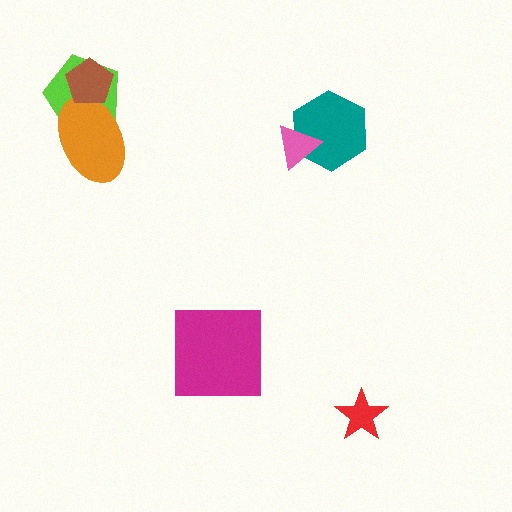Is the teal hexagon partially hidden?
Yes, it is partially covered by another shape.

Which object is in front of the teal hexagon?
The pink triangle is in front of the teal hexagon.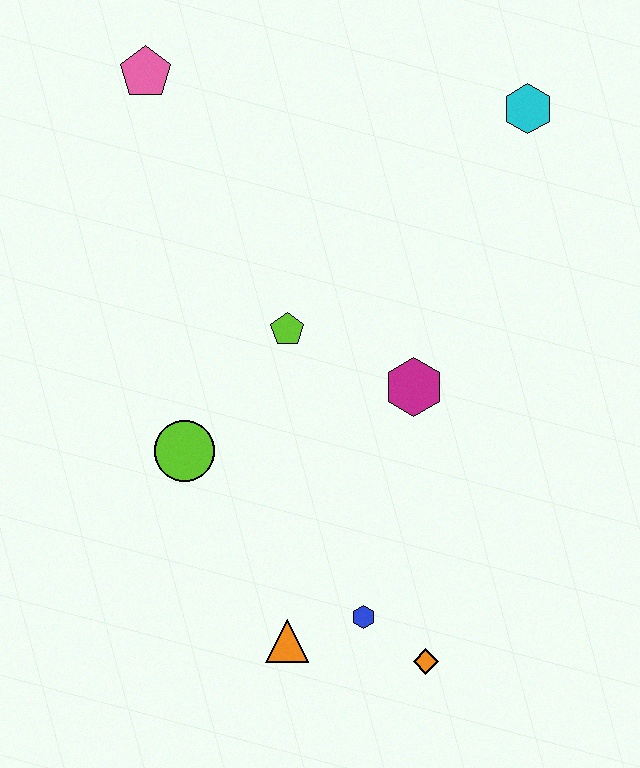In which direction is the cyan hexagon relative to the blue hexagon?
The cyan hexagon is above the blue hexagon.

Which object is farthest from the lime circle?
The cyan hexagon is farthest from the lime circle.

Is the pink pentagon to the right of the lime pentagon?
No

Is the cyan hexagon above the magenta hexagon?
Yes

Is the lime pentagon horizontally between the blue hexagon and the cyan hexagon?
No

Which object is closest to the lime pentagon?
The magenta hexagon is closest to the lime pentagon.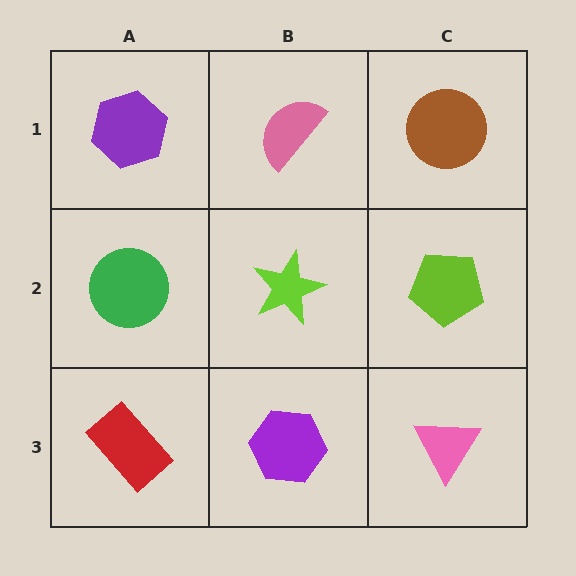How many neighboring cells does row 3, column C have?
2.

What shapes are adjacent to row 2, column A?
A purple hexagon (row 1, column A), a red rectangle (row 3, column A), a lime star (row 2, column B).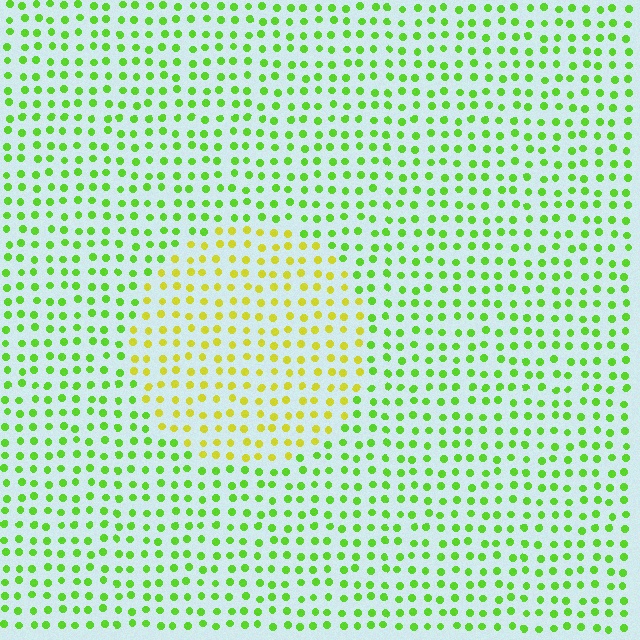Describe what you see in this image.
The image is filled with small lime elements in a uniform arrangement. A circle-shaped region is visible where the elements are tinted to a slightly different hue, forming a subtle color boundary.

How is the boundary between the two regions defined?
The boundary is defined purely by a slight shift in hue (about 41 degrees). Spacing, size, and orientation are identical on both sides.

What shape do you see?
I see a circle.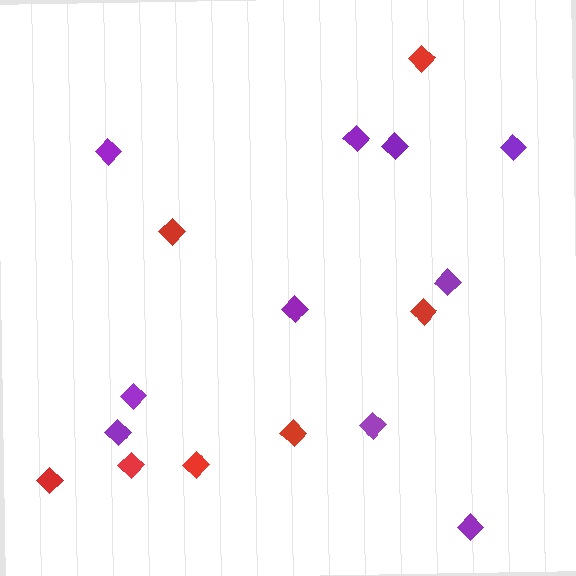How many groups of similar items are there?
There are 2 groups: one group of purple diamonds (10) and one group of red diamonds (7).